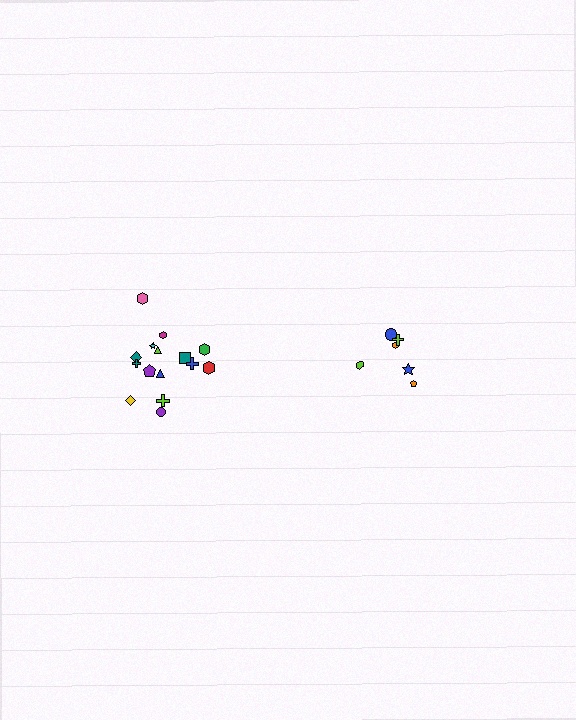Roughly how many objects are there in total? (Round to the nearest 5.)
Roughly 20 objects in total.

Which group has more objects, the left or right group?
The left group.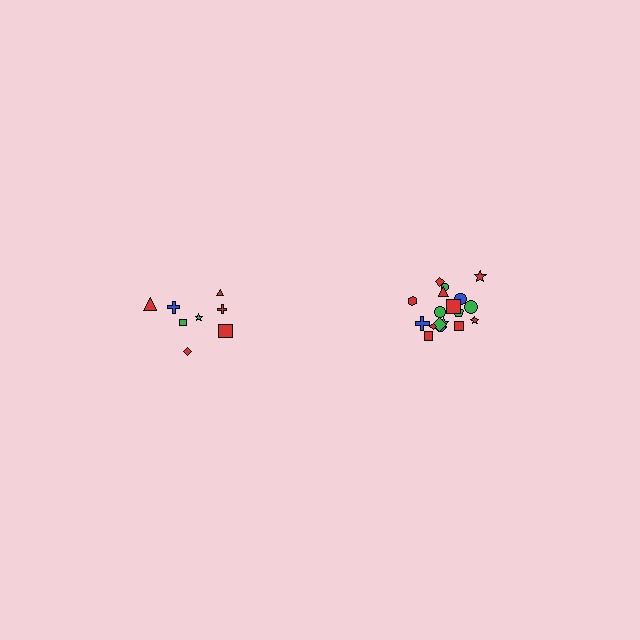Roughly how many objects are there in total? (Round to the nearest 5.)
Roughly 25 objects in total.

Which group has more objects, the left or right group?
The right group.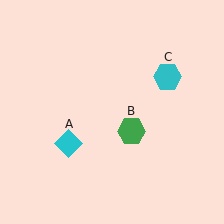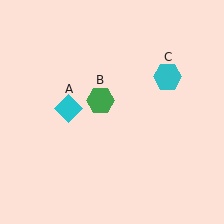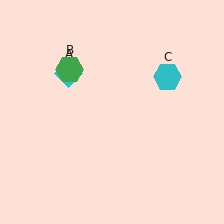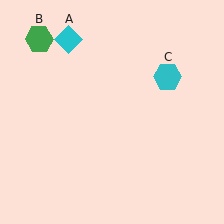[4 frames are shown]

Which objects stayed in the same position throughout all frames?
Cyan hexagon (object C) remained stationary.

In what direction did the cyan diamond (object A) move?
The cyan diamond (object A) moved up.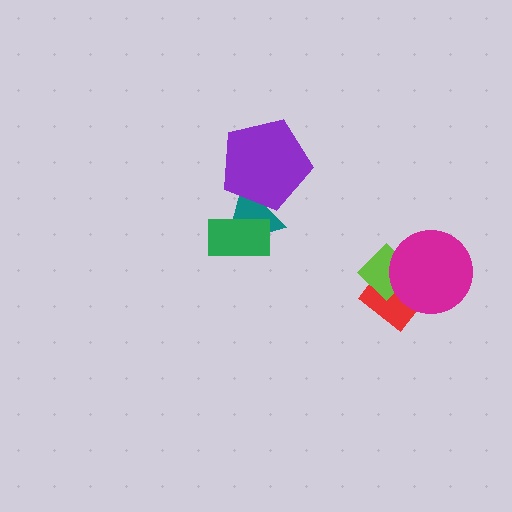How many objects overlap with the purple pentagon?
1 object overlaps with the purple pentagon.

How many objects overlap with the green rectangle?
1 object overlaps with the green rectangle.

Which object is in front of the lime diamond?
The magenta circle is in front of the lime diamond.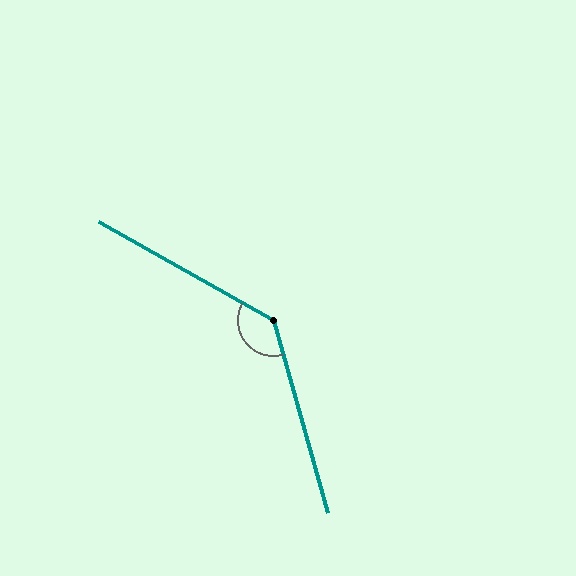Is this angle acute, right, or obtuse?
It is obtuse.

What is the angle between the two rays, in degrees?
Approximately 135 degrees.